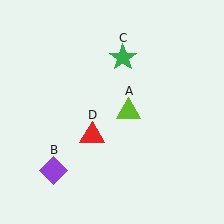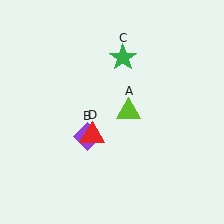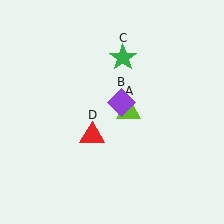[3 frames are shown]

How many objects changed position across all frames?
1 object changed position: purple diamond (object B).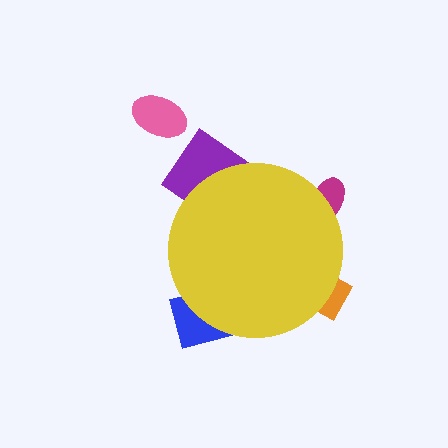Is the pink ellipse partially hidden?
No, the pink ellipse is fully visible.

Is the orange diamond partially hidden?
Yes, the orange diamond is partially hidden behind the yellow circle.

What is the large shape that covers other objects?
A yellow circle.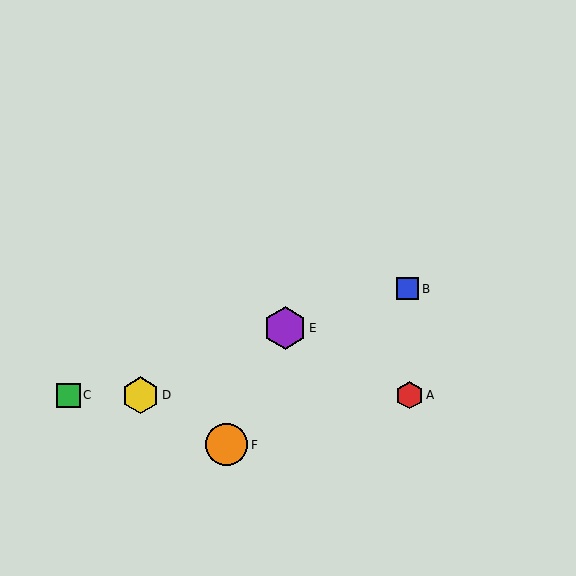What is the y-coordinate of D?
Object D is at y≈395.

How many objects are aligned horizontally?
3 objects (A, C, D) are aligned horizontally.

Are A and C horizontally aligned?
Yes, both are at y≈395.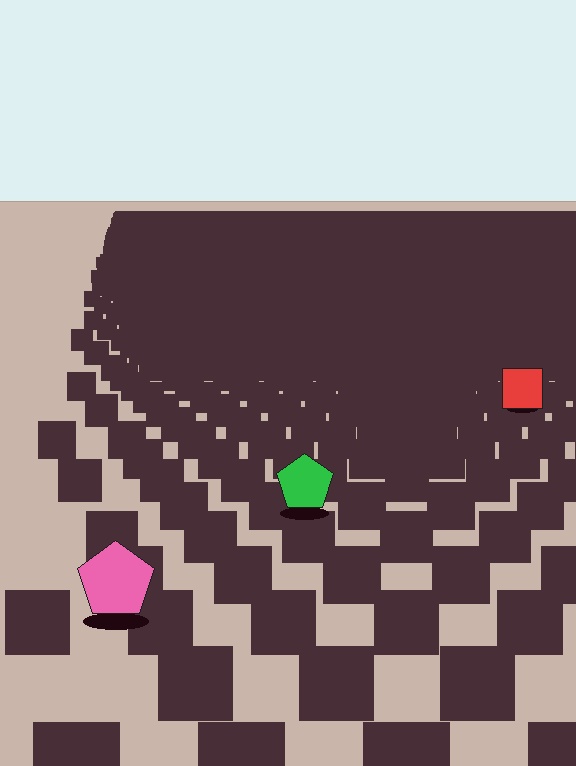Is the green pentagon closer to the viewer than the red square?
Yes. The green pentagon is closer — you can tell from the texture gradient: the ground texture is coarser near it.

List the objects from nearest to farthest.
From nearest to farthest: the pink pentagon, the green pentagon, the red square.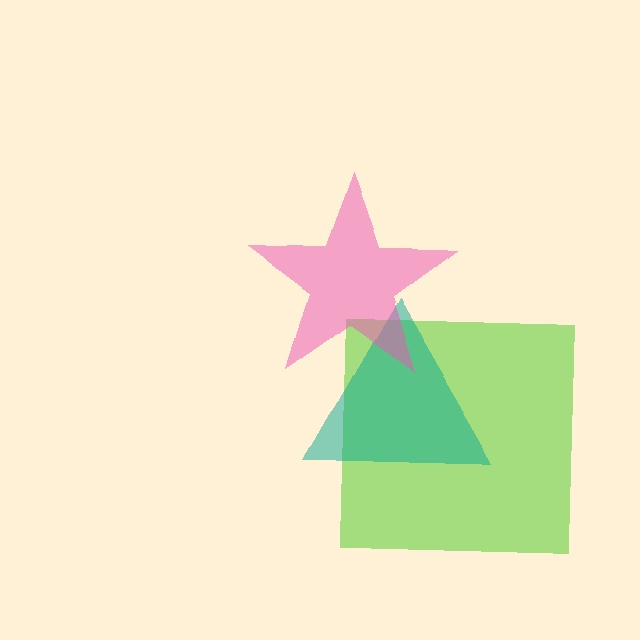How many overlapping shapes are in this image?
There are 3 overlapping shapes in the image.